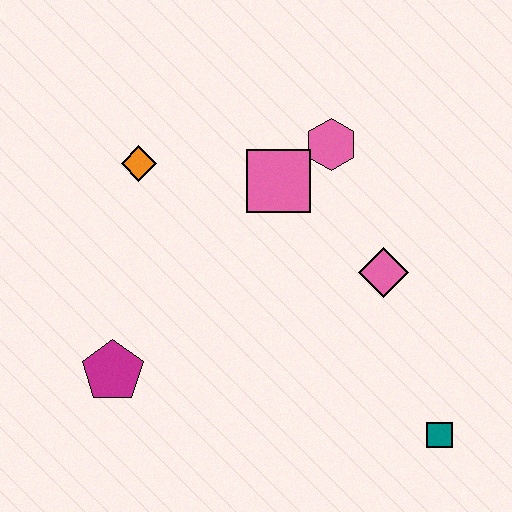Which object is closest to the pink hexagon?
The pink square is closest to the pink hexagon.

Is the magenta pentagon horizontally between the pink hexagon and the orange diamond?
No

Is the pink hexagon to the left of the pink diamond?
Yes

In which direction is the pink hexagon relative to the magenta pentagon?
The pink hexagon is above the magenta pentagon.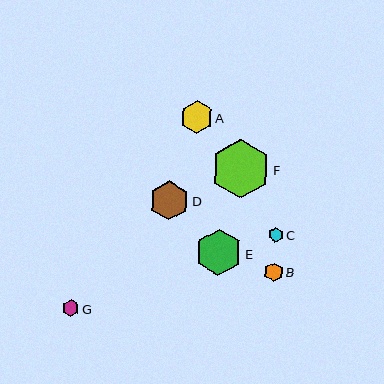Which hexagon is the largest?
Hexagon F is the largest with a size of approximately 59 pixels.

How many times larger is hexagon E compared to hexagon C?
Hexagon E is approximately 3.1 times the size of hexagon C.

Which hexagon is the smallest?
Hexagon C is the smallest with a size of approximately 15 pixels.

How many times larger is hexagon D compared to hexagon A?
Hexagon D is approximately 1.2 times the size of hexagon A.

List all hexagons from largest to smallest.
From largest to smallest: F, E, D, A, B, G, C.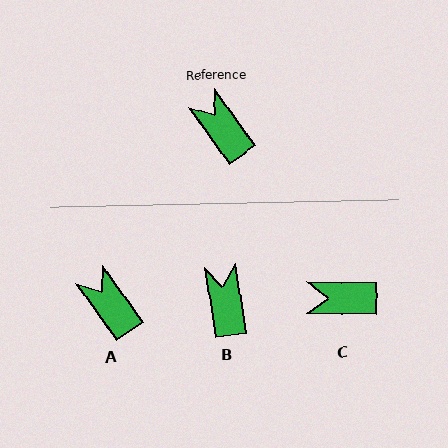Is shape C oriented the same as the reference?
No, it is off by about 55 degrees.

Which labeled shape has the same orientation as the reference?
A.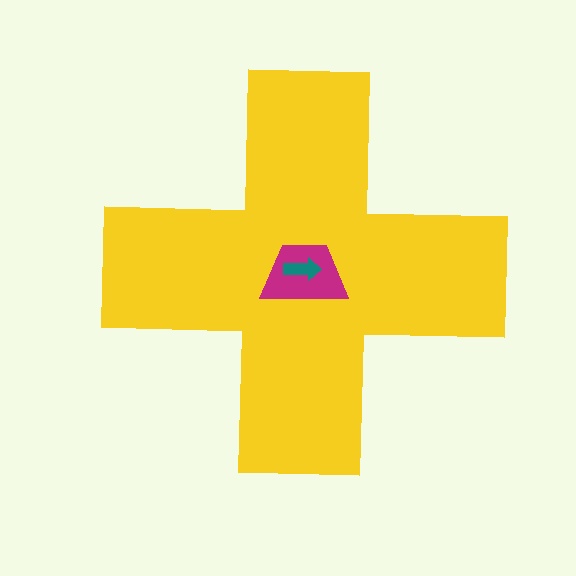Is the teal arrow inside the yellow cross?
Yes.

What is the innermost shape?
The teal arrow.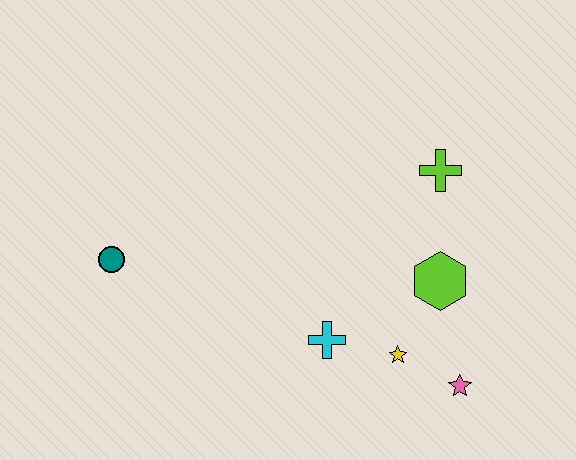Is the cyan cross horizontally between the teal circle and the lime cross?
Yes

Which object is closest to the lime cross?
The lime hexagon is closest to the lime cross.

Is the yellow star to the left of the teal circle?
No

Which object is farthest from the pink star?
The teal circle is farthest from the pink star.